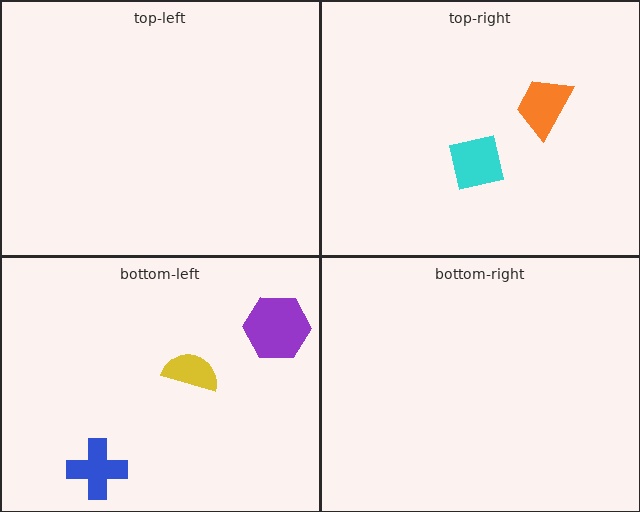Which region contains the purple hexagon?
The bottom-left region.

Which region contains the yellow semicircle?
The bottom-left region.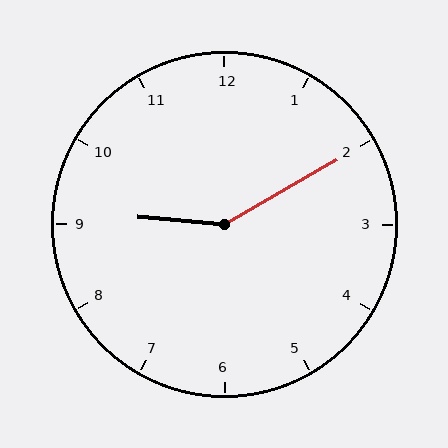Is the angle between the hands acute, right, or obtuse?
It is obtuse.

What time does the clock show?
9:10.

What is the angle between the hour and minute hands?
Approximately 145 degrees.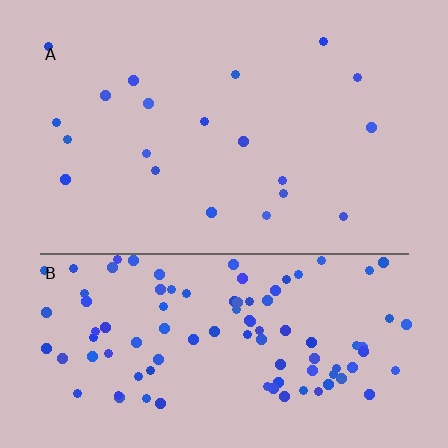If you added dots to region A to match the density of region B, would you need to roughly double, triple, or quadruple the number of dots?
Approximately quadruple.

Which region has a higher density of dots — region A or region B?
B (the bottom).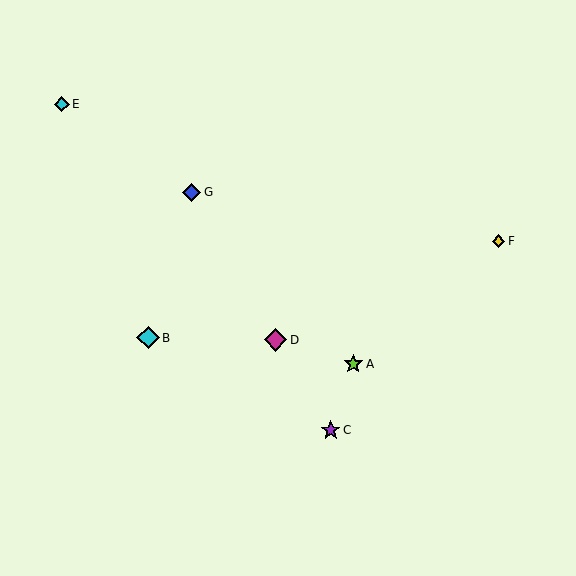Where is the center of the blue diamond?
The center of the blue diamond is at (192, 192).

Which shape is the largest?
The magenta diamond (labeled D) is the largest.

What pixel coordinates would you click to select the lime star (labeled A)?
Click at (353, 364) to select the lime star A.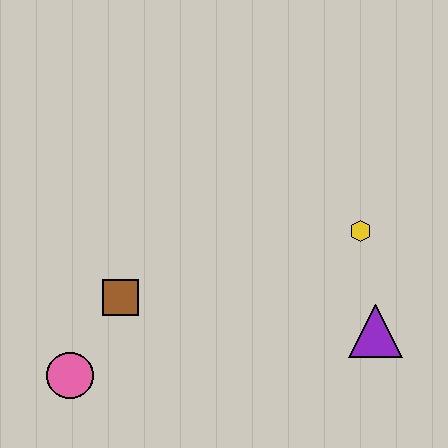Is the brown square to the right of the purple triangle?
No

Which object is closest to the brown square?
The pink circle is closest to the brown square.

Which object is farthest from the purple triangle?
The pink circle is farthest from the purple triangle.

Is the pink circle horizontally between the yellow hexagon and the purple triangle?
No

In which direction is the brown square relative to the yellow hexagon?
The brown square is to the left of the yellow hexagon.